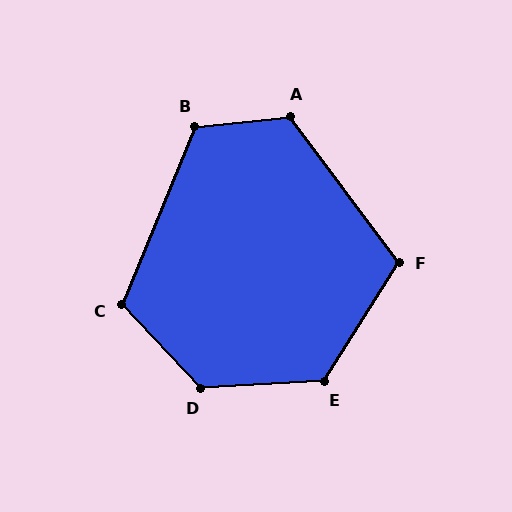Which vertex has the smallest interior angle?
F, at approximately 111 degrees.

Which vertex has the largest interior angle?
D, at approximately 131 degrees.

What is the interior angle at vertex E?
Approximately 125 degrees (obtuse).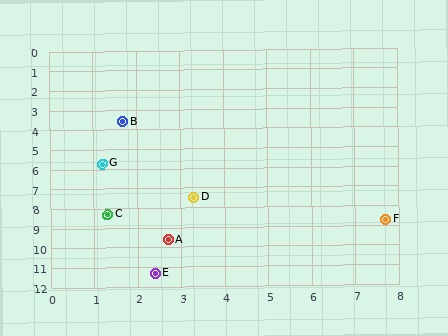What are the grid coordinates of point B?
Point B is at approximately (1.7, 3.6).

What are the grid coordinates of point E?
Point E is at approximately (2.4, 11.3).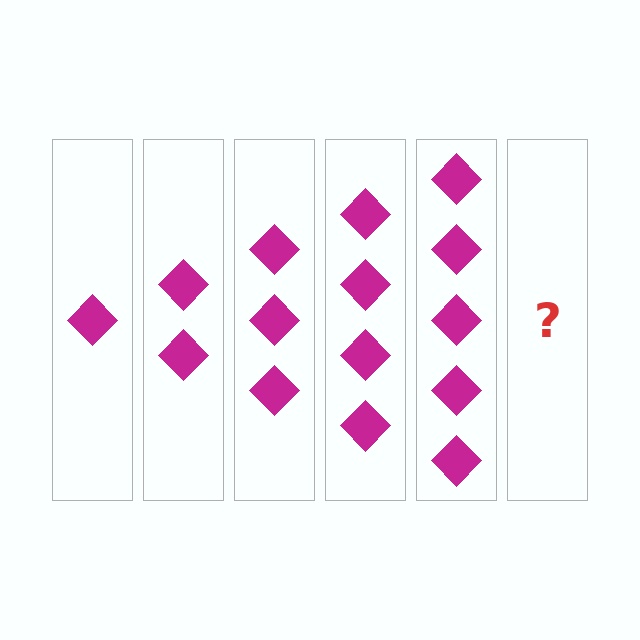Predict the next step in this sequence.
The next step is 6 diamonds.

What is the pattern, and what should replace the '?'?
The pattern is that each step adds one more diamond. The '?' should be 6 diamonds.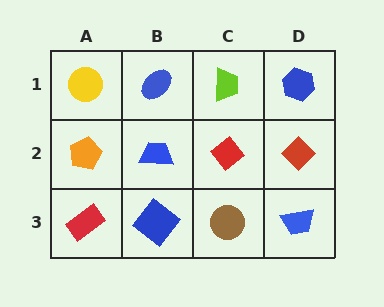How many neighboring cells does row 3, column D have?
2.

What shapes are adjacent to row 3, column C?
A red diamond (row 2, column C), a blue diamond (row 3, column B), a blue trapezoid (row 3, column D).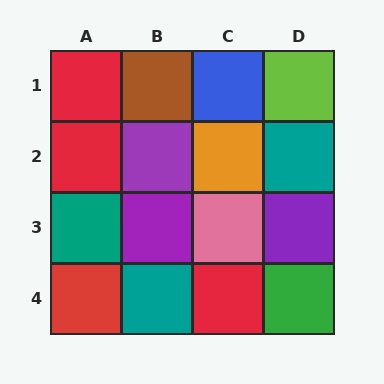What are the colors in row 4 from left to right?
Red, teal, red, green.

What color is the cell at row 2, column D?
Teal.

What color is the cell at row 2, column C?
Orange.